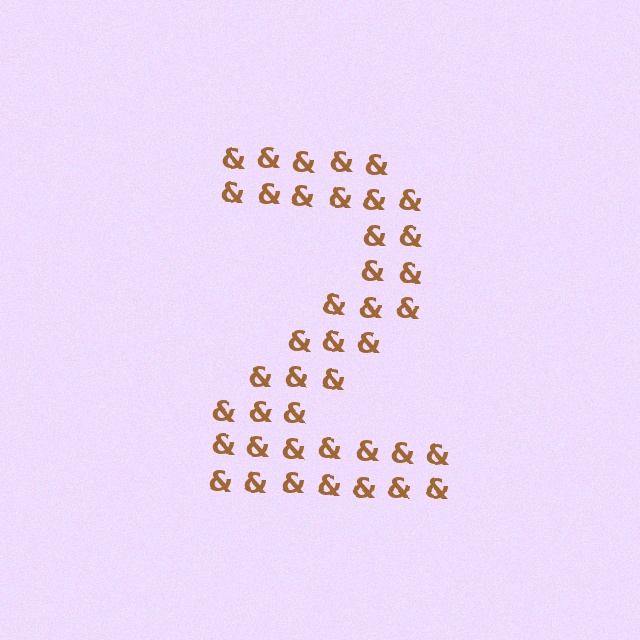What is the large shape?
The large shape is the digit 2.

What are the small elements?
The small elements are ampersands.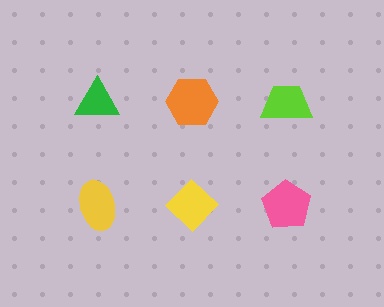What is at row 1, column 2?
An orange hexagon.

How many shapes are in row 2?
3 shapes.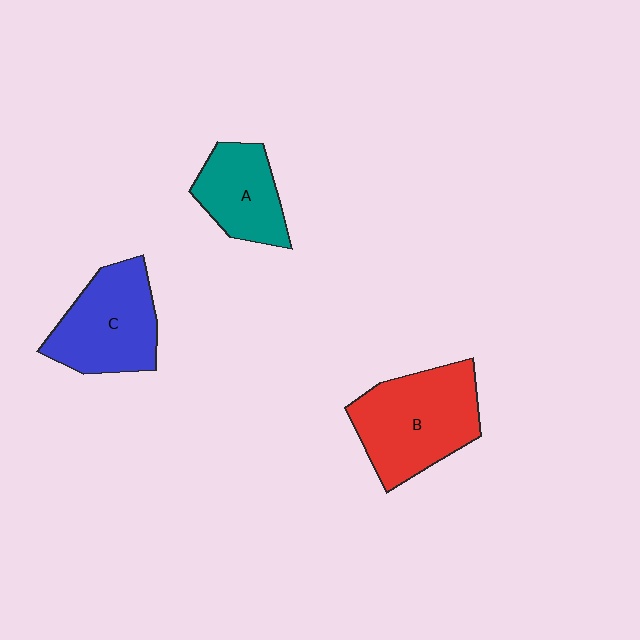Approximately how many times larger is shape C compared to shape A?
Approximately 1.3 times.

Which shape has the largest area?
Shape B (red).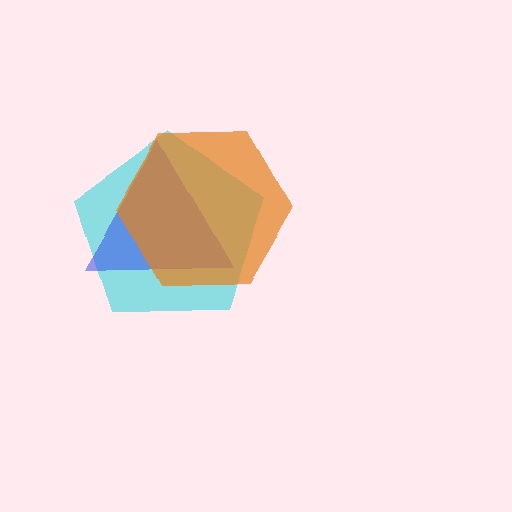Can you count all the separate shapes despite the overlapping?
Yes, there are 3 separate shapes.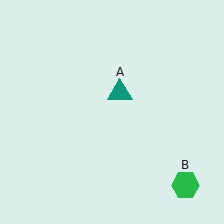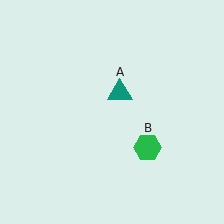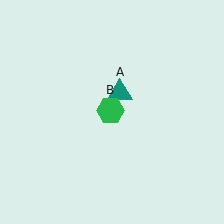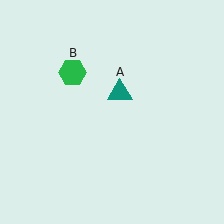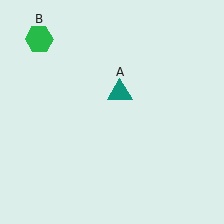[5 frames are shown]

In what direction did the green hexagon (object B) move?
The green hexagon (object B) moved up and to the left.